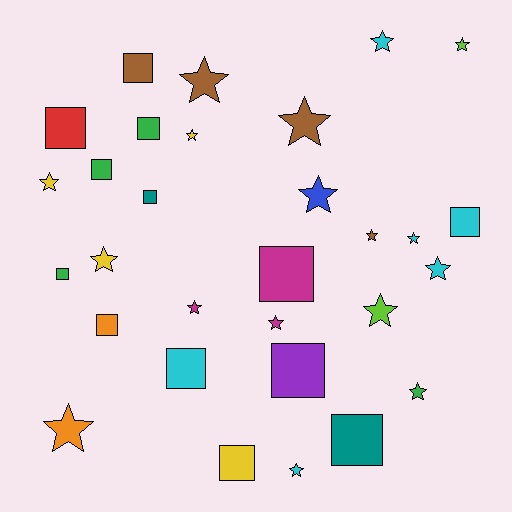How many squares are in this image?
There are 13 squares.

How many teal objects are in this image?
There are 2 teal objects.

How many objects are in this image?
There are 30 objects.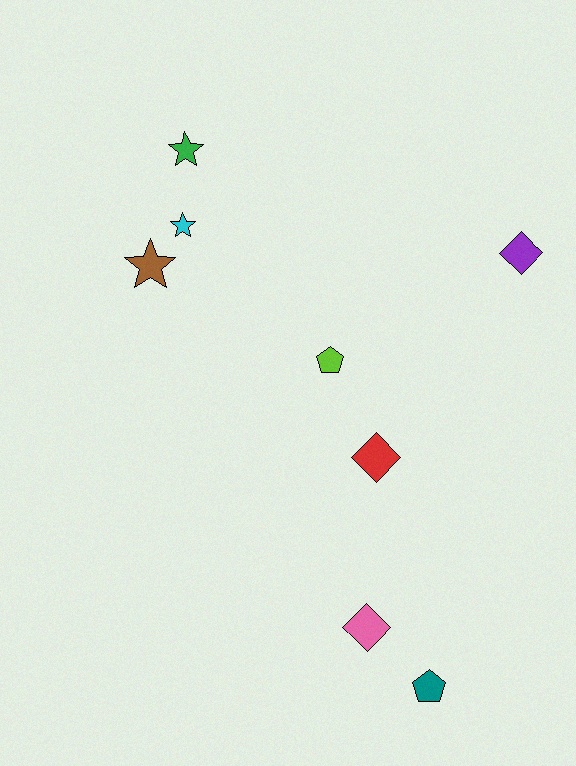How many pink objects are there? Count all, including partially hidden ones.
There is 1 pink object.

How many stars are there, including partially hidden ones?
There are 3 stars.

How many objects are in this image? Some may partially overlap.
There are 8 objects.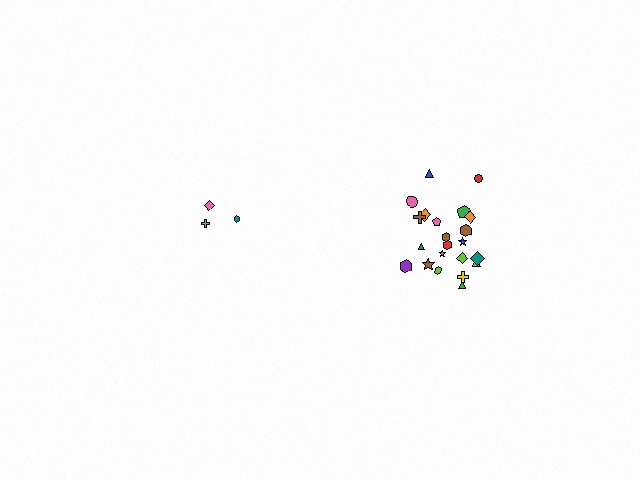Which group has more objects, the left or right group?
The right group.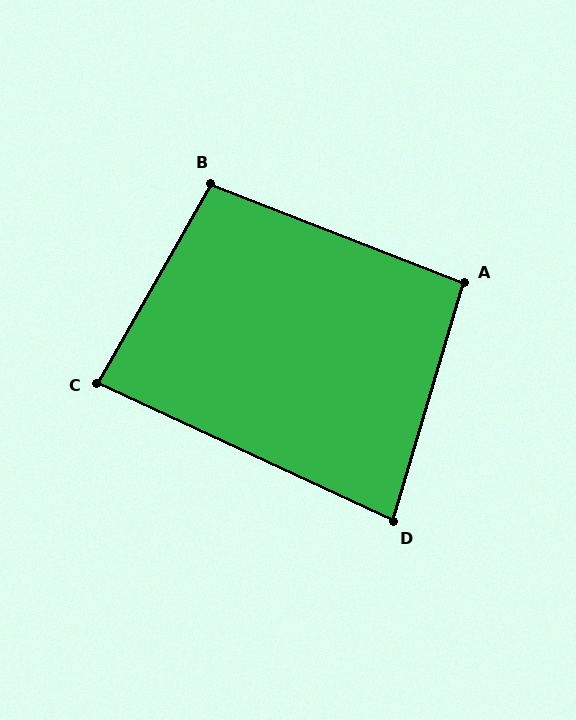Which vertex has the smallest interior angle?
D, at approximately 82 degrees.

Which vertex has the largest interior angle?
B, at approximately 98 degrees.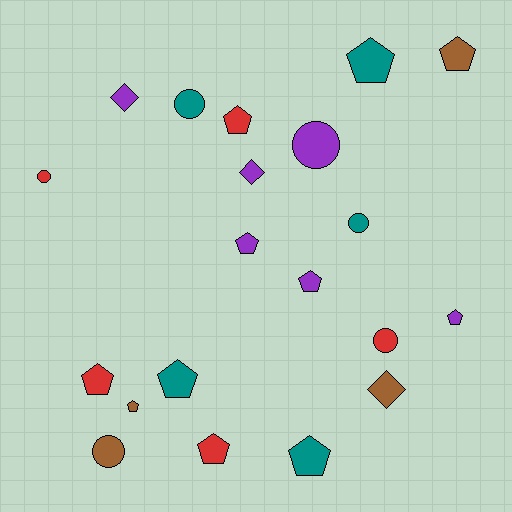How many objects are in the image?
There are 20 objects.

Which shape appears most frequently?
Pentagon, with 11 objects.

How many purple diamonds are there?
There are 2 purple diamonds.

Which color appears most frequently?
Purple, with 6 objects.